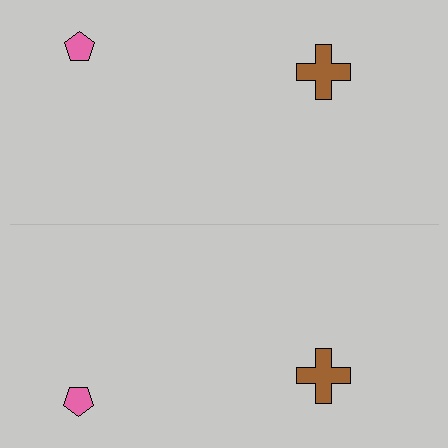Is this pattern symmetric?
Yes, this pattern has bilateral (reflection) symmetry.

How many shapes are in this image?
There are 4 shapes in this image.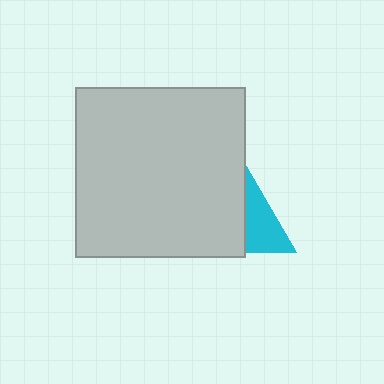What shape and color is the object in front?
The object in front is a light gray square.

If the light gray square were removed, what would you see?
You would see the complete cyan triangle.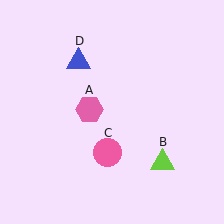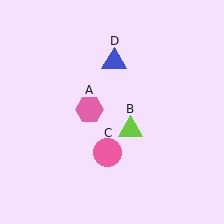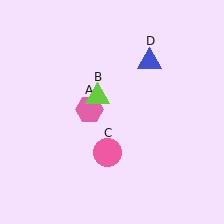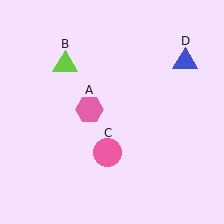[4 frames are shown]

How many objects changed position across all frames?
2 objects changed position: lime triangle (object B), blue triangle (object D).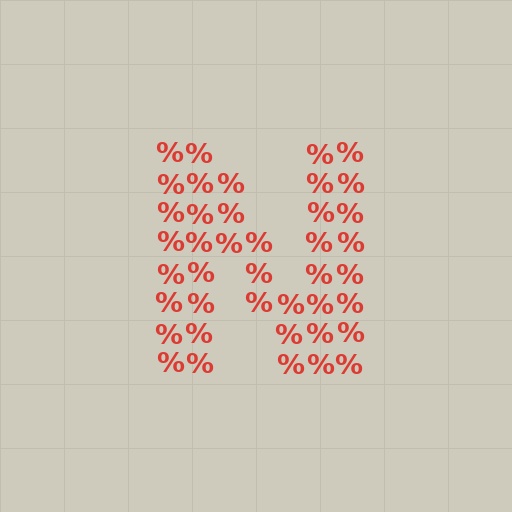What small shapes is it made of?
It is made of small percent signs.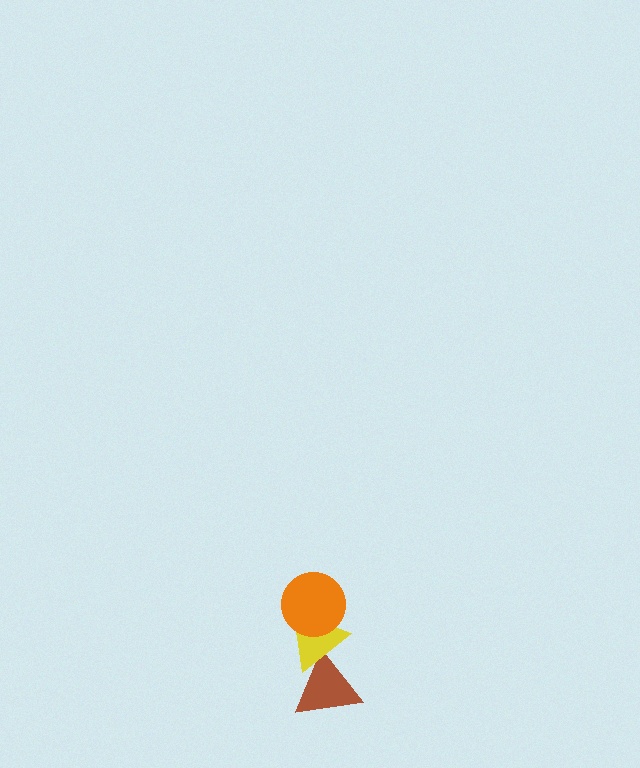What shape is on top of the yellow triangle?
The orange circle is on top of the yellow triangle.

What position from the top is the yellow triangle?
The yellow triangle is 2nd from the top.